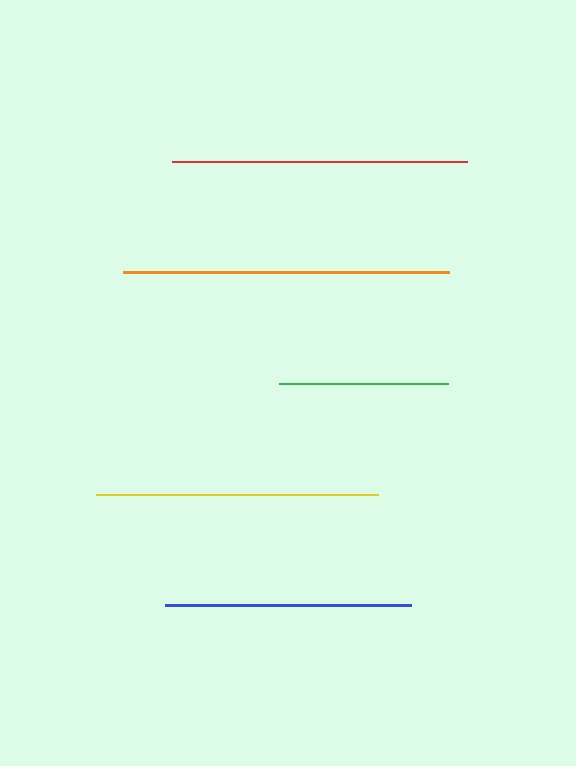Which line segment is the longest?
The orange line is the longest at approximately 327 pixels.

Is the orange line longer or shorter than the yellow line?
The orange line is longer than the yellow line.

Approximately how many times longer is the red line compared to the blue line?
The red line is approximately 1.2 times the length of the blue line.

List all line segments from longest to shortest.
From longest to shortest: orange, red, yellow, blue, green.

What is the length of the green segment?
The green segment is approximately 170 pixels long.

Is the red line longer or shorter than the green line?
The red line is longer than the green line.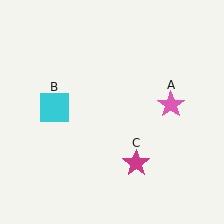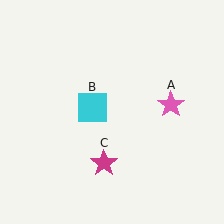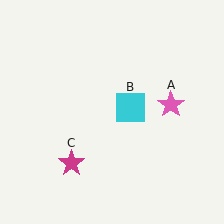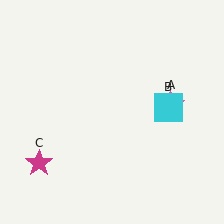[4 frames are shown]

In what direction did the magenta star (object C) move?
The magenta star (object C) moved left.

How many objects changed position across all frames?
2 objects changed position: cyan square (object B), magenta star (object C).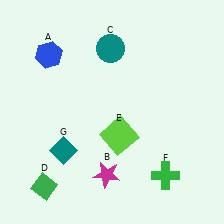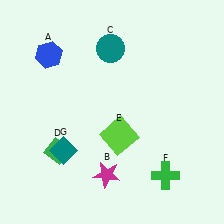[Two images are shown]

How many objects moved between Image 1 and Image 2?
1 object moved between the two images.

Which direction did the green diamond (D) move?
The green diamond (D) moved up.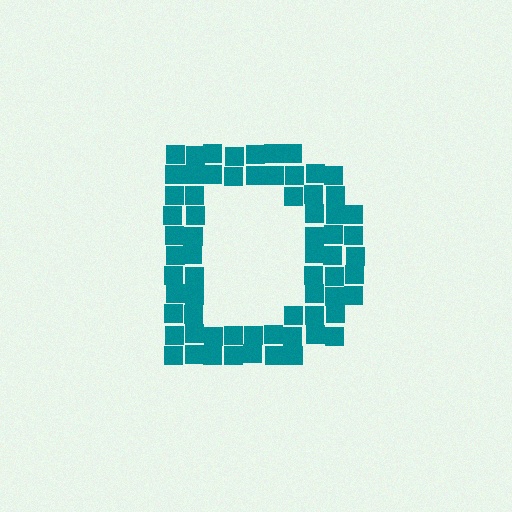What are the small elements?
The small elements are squares.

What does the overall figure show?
The overall figure shows the letter D.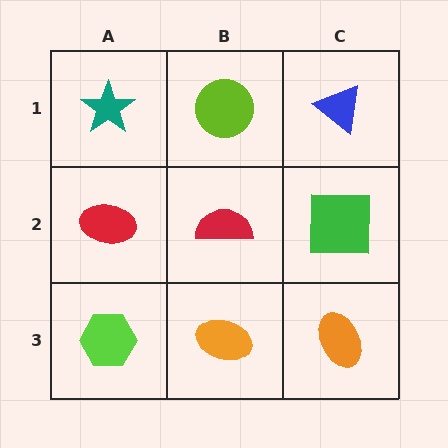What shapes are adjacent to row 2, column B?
A lime circle (row 1, column B), an orange ellipse (row 3, column B), a red ellipse (row 2, column A), a green square (row 2, column C).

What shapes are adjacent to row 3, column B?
A red semicircle (row 2, column B), a lime hexagon (row 3, column A), an orange ellipse (row 3, column C).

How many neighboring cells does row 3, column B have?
3.